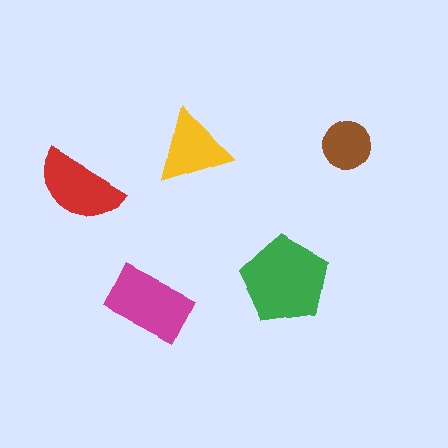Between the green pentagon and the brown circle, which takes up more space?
The green pentagon.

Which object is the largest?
The green pentagon.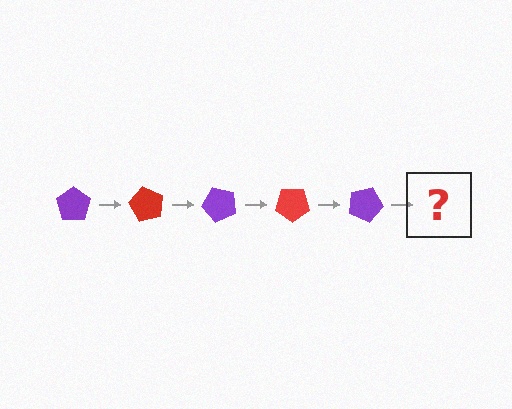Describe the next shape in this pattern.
It should be a red pentagon, rotated 300 degrees from the start.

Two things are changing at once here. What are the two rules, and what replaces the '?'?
The two rules are that it rotates 60 degrees each step and the color cycles through purple and red. The '?' should be a red pentagon, rotated 300 degrees from the start.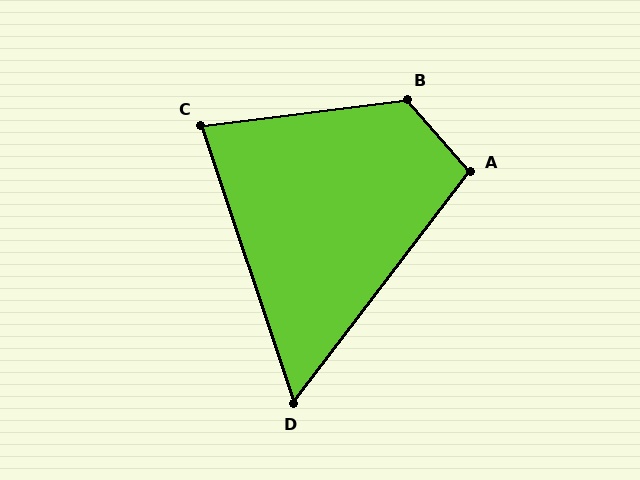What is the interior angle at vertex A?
Approximately 101 degrees (obtuse).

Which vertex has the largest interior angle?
B, at approximately 124 degrees.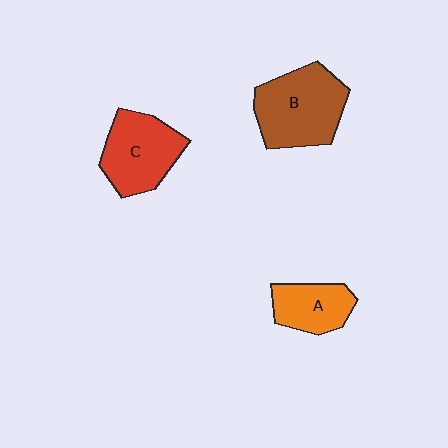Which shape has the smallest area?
Shape A (orange).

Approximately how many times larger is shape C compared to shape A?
Approximately 1.5 times.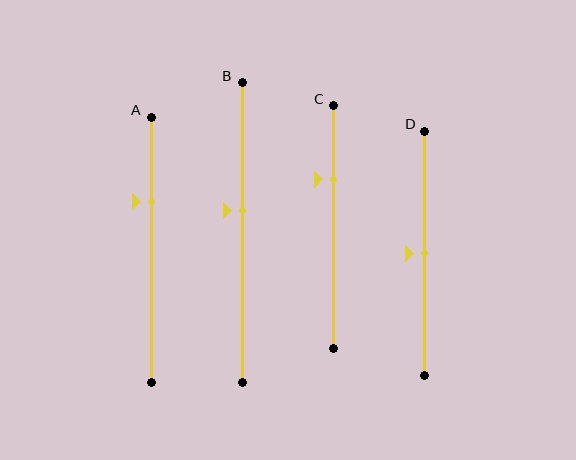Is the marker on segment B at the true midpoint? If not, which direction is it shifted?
No, the marker on segment B is shifted upward by about 7% of the segment length.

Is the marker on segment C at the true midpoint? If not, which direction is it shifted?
No, the marker on segment C is shifted upward by about 20% of the segment length.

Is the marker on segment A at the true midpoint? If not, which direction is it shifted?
No, the marker on segment A is shifted upward by about 18% of the segment length.